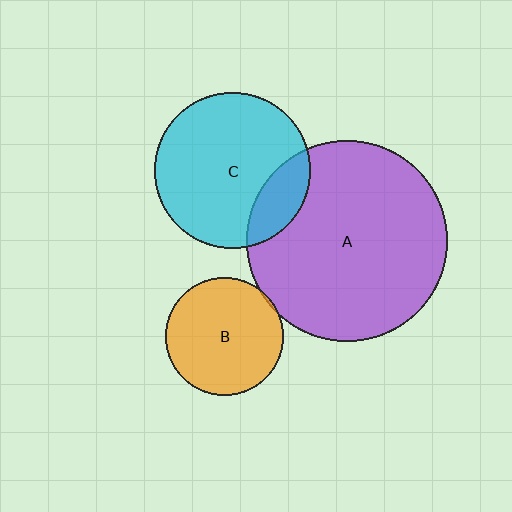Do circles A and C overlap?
Yes.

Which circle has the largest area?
Circle A (purple).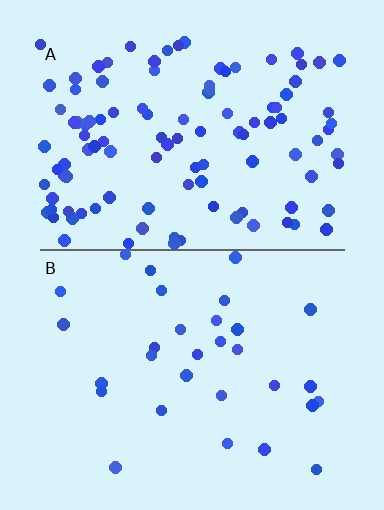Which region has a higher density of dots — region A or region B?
A (the top).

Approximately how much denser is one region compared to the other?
Approximately 3.6× — region A over region B.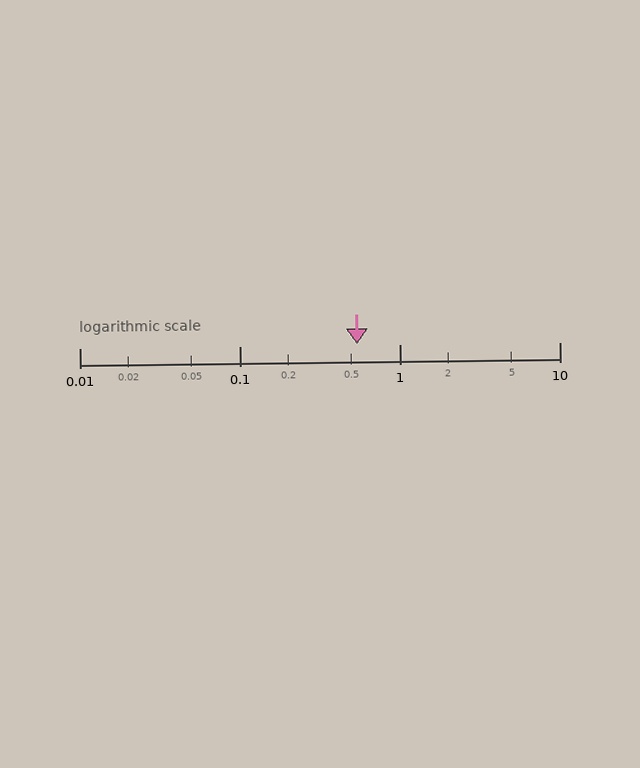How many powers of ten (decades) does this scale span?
The scale spans 3 decades, from 0.01 to 10.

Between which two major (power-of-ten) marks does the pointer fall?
The pointer is between 0.1 and 1.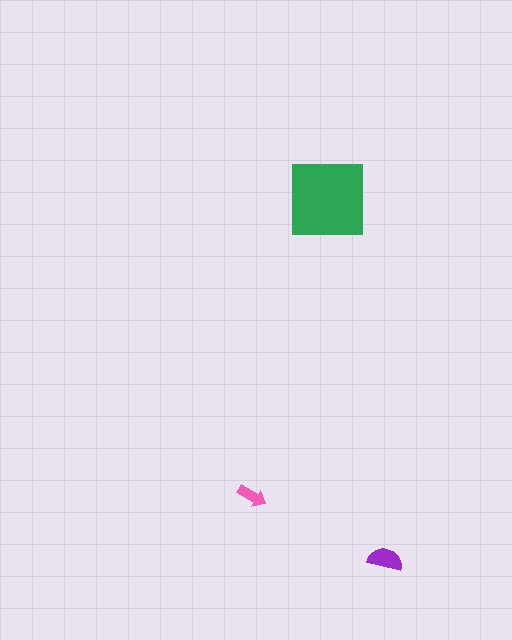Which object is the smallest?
The pink arrow.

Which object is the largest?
The green square.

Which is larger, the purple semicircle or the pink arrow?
The purple semicircle.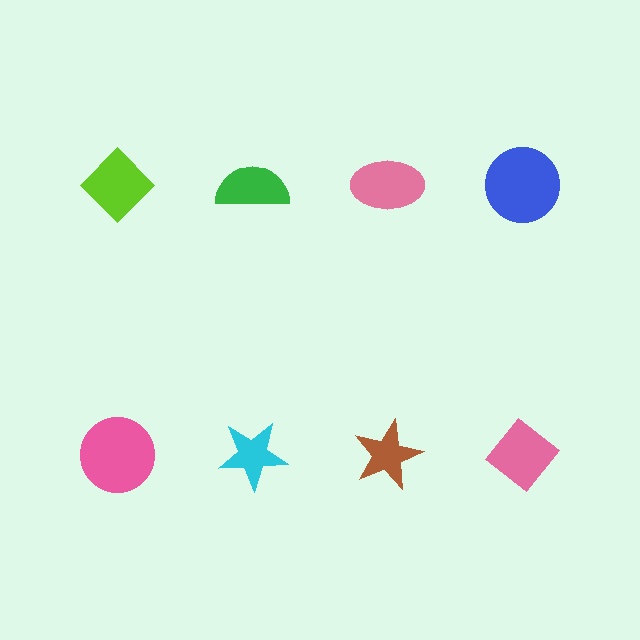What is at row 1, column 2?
A green semicircle.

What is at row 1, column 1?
A lime diamond.